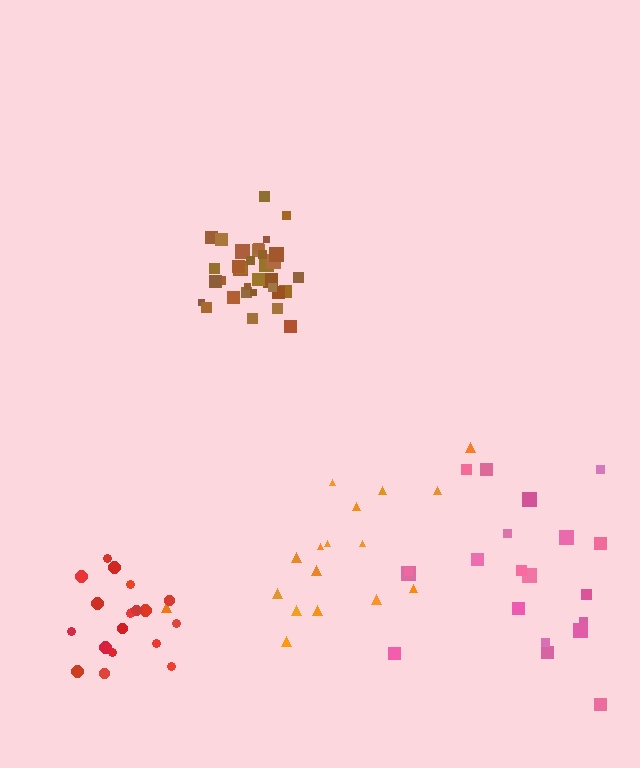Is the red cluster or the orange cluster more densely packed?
Red.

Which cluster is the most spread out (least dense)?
Pink.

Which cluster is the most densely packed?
Brown.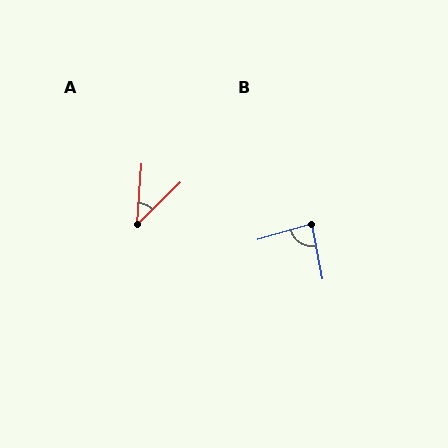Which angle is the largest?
B, at approximately 85 degrees.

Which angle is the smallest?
A, at approximately 42 degrees.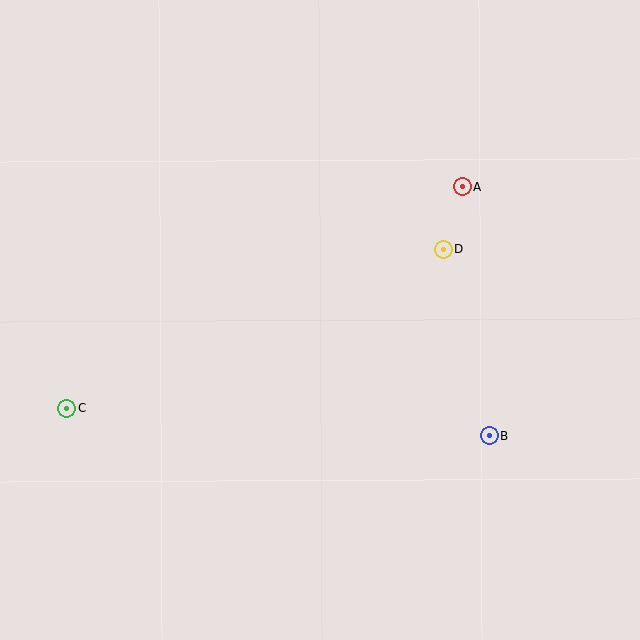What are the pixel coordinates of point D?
Point D is at (443, 250).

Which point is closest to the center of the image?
Point D at (443, 250) is closest to the center.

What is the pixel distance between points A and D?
The distance between A and D is 66 pixels.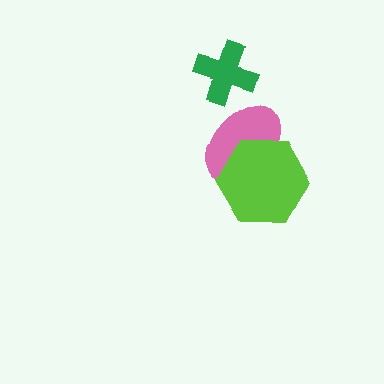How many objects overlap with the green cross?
0 objects overlap with the green cross.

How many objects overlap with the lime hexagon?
1 object overlaps with the lime hexagon.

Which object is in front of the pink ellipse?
The lime hexagon is in front of the pink ellipse.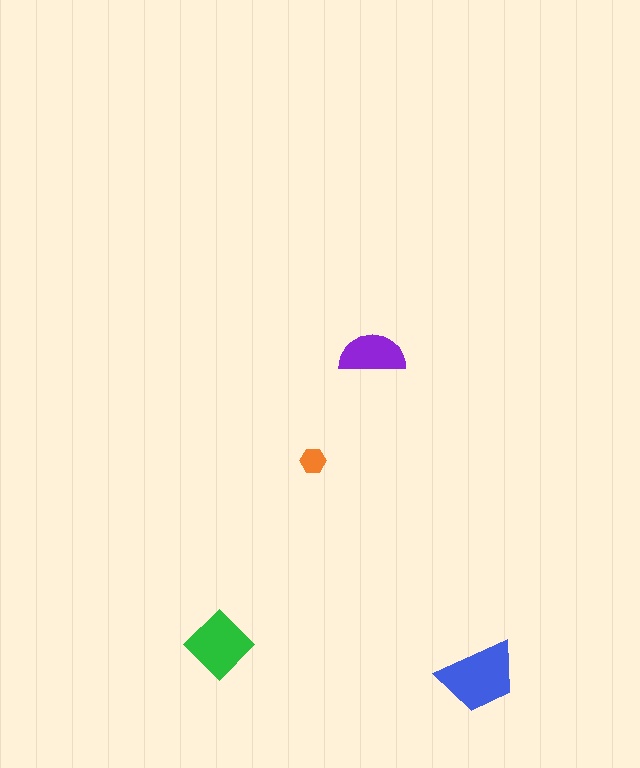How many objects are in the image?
There are 4 objects in the image.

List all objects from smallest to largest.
The orange hexagon, the purple semicircle, the green diamond, the blue trapezoid.